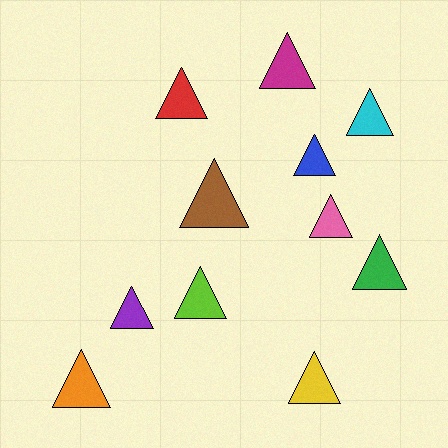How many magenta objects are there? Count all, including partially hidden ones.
There is 1 magenta object.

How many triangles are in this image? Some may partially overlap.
There are 11 triangles.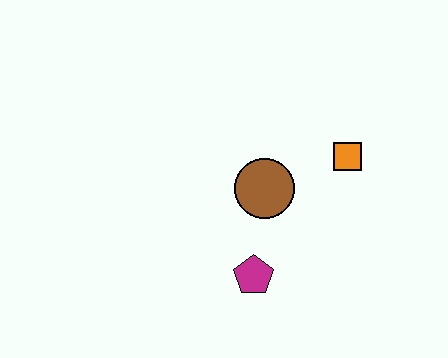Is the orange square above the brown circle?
Yes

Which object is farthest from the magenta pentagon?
The orange square is farthest from the magenta pentagon.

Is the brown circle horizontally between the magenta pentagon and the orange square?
Yes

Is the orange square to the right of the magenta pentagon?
Yes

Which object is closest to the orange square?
The brown circle is closest to the orange square.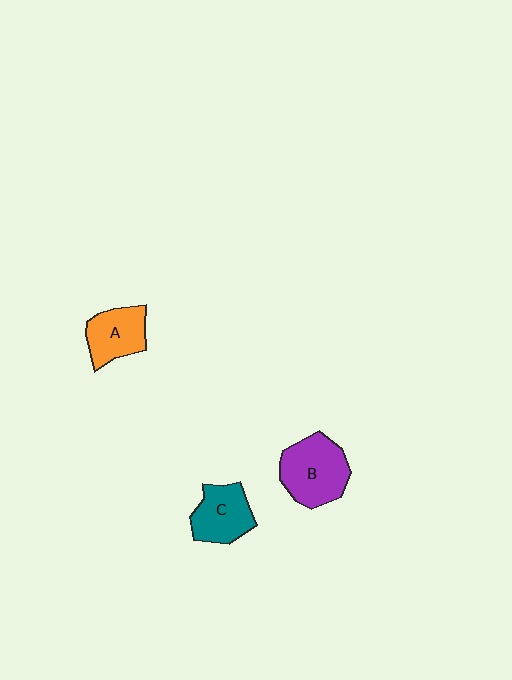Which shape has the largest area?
Shape B (purple).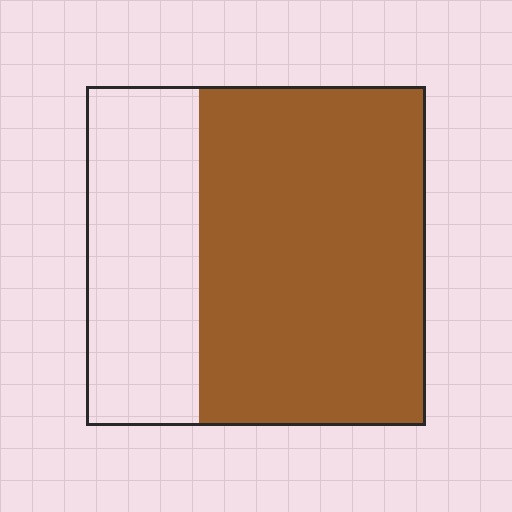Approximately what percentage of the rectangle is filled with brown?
Approximately 65%.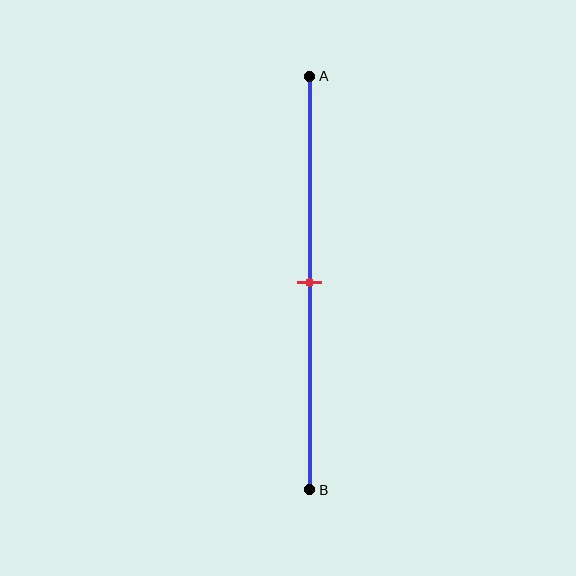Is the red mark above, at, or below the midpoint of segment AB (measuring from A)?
The red mark is approximately at the midpoint of segment AB.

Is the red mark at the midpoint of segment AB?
Yes, the mark is approximately at the midpoint.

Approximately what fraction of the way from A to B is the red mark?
The red mark is approximately 50% of the way from A to B.